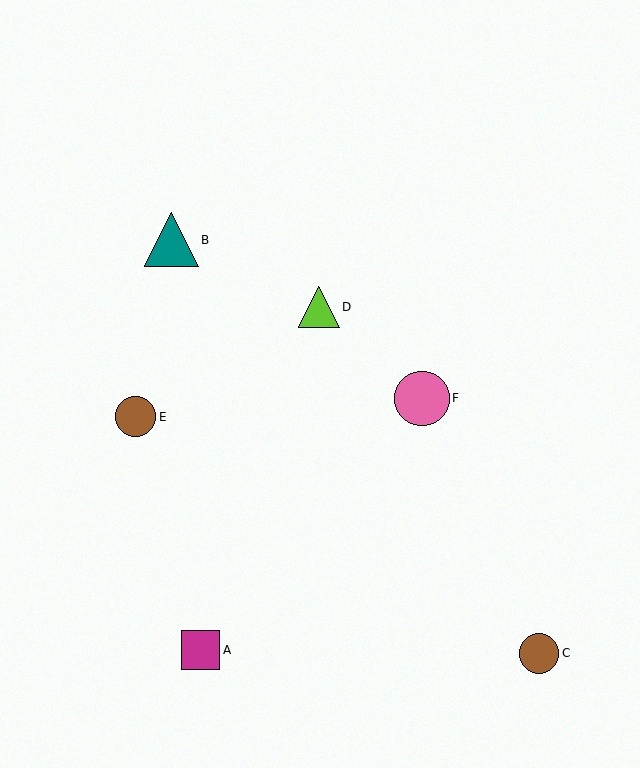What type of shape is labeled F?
Shape F is a pink circle.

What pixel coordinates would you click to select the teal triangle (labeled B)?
Click at (171, 240) to select the teal triangle B.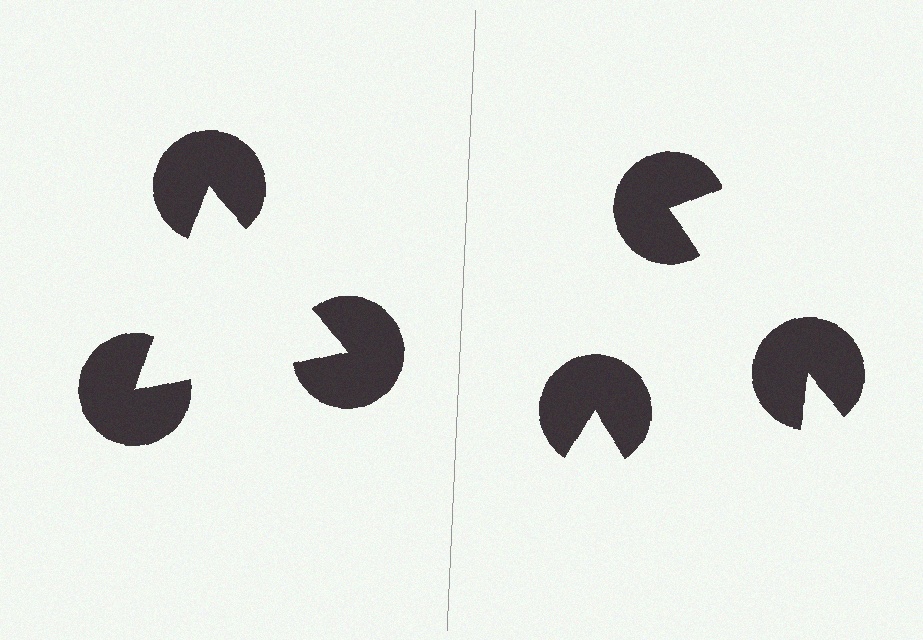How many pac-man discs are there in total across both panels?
6 — 3 on each side.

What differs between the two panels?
The pac-man discs are positioned identically on both sides; only the wedge orientations differ. On the left they align to a triangle; on the right they are misaligned.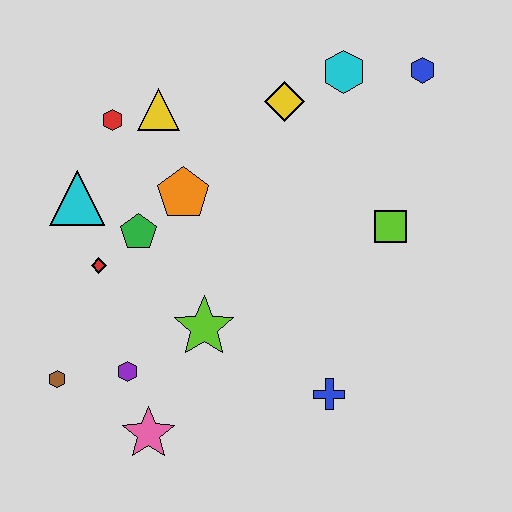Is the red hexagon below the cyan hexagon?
Yes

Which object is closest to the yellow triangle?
The red hexagon is closest to the yellow triangle.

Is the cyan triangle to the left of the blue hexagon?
Yes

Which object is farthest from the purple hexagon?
The blue hexagon is farthest from the purple hexagon.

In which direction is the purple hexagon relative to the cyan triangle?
The purple hexagon is below the cyan triangle.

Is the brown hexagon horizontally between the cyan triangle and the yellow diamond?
No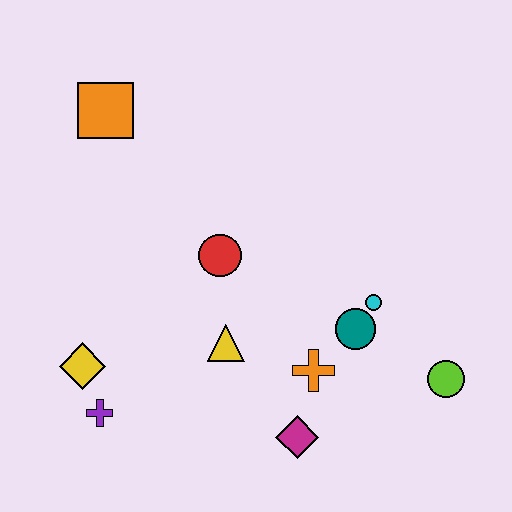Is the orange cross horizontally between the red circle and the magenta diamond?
No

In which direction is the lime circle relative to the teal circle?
The lime circle is to the right of the teal circle.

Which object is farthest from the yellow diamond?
The lime circle is farthest from the yellow diamond.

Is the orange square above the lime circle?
Yes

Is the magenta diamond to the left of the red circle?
No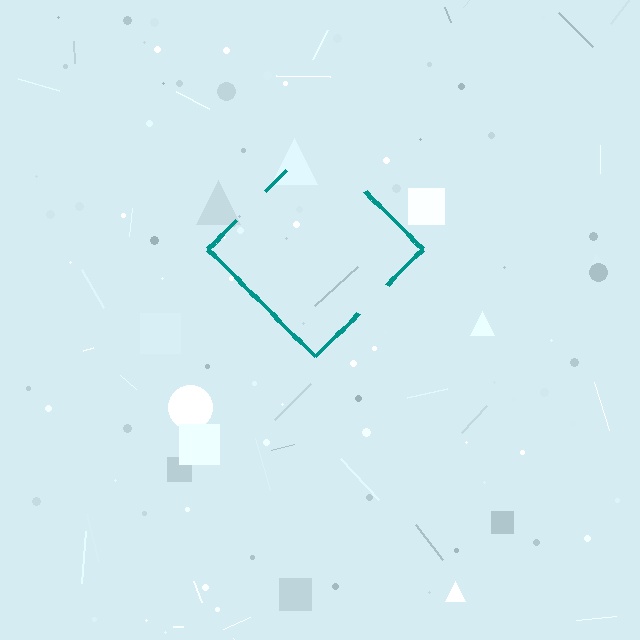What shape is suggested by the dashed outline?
The dashed outline suggests a diamond.